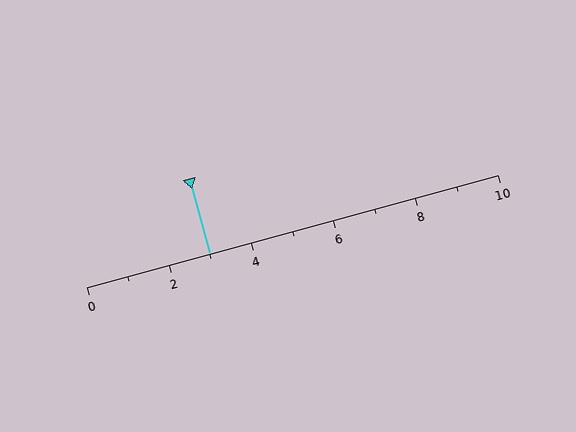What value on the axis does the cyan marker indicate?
The marker indicates approximately 3.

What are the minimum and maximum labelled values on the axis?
The axis runs from 0 to 10.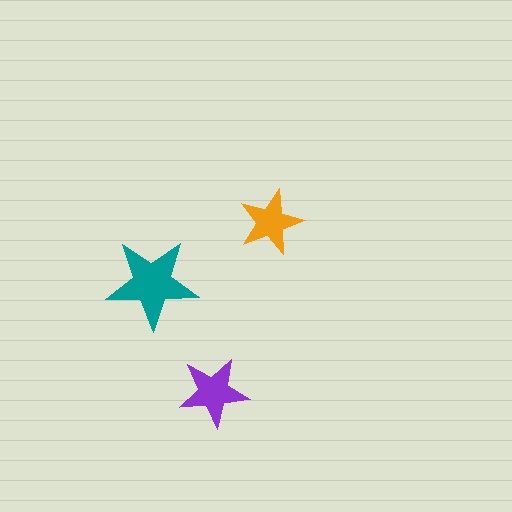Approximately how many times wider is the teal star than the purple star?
About 1.5 times wider.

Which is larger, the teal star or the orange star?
The teal one.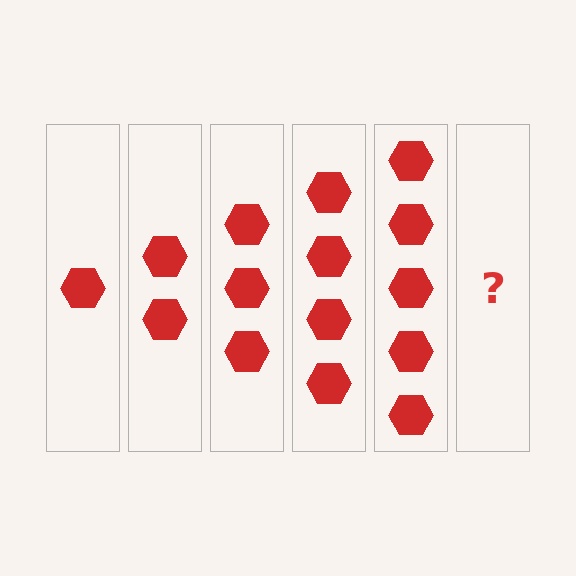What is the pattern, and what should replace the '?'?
The pattern is that each step adds one more hexagon. The '?' should be 6 hexagons.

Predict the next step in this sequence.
The next step is 6 hexagons.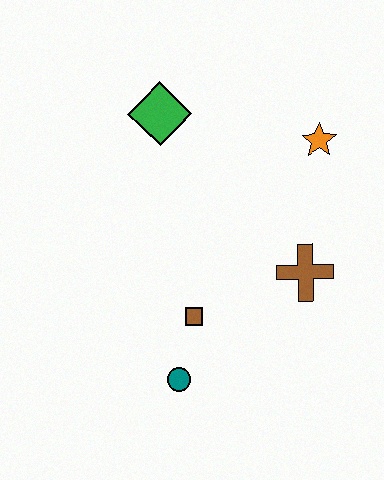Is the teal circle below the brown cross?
Yes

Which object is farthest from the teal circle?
The orange star is farthest from the teal circle.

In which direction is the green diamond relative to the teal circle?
The green diamond is above the teal circle.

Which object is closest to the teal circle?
The brown square is closest to the teal circle.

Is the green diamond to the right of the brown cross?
No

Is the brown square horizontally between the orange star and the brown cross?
No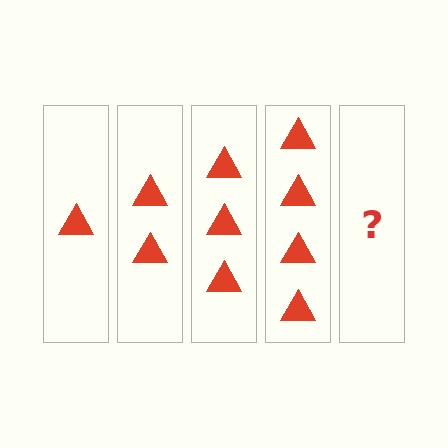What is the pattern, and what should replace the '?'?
The pattern is that each step adds one more triangle. The '?' should be 5 triangles.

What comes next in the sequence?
The next element should be 5 triangles.